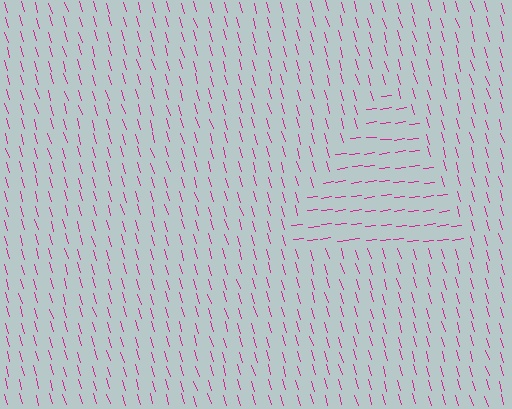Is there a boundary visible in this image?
Yes, there is a texture boundary formed by a change in line orientation.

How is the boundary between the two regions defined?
The boundary is defined purely by a change in line orientation (approximately 81 degrees difference). All lines are the same color and thickness.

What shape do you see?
I see a triangle.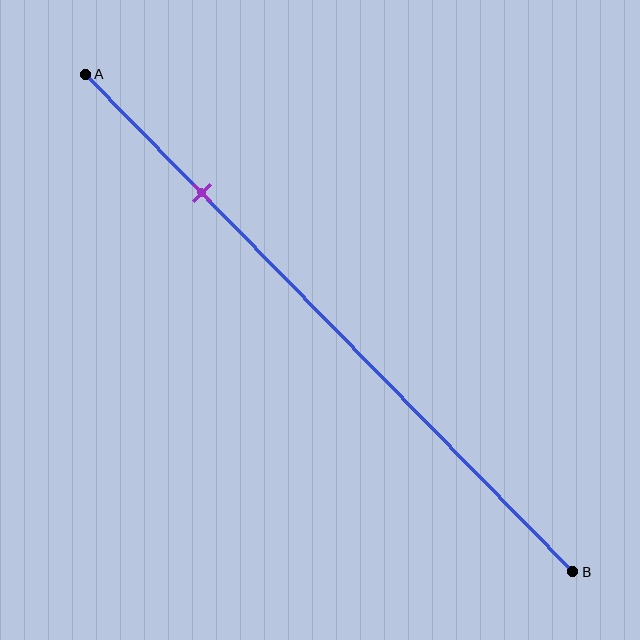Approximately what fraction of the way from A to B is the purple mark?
The purple mark is approximately 25% of the way from A to B.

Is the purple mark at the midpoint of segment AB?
No, the mark is at about 25% from A, not at the 50% midpoint.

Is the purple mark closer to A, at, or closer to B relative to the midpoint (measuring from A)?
The purple mark is closer to point A than the midpoint of segment AB.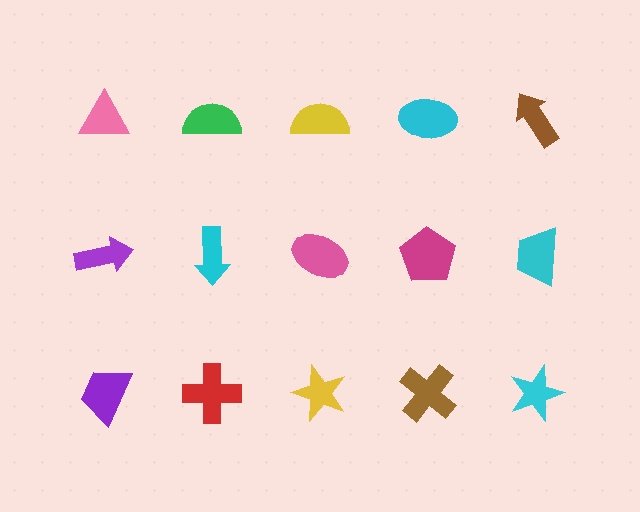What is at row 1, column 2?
A green semicircle.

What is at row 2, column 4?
A magenta pentagon.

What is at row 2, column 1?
A purple arrow.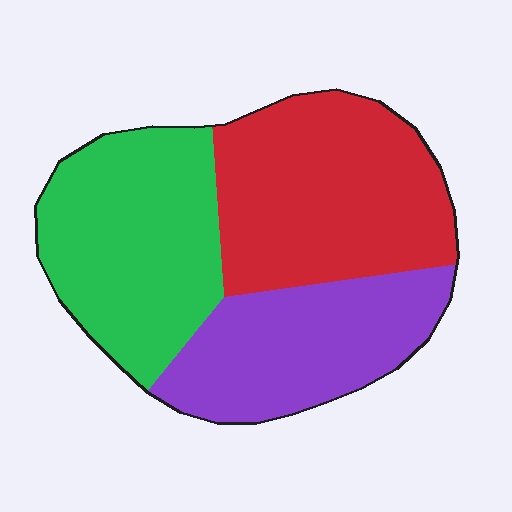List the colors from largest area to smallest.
From largest to smallest: red, green, purple.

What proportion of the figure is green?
Green covers about 35% of the figure.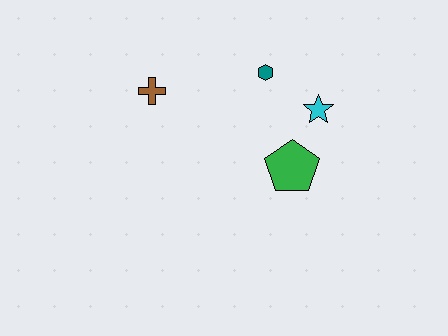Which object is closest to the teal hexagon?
The cyan star is closest to the teal hexagon.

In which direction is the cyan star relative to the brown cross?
The cyan star is to the right of the brown cross.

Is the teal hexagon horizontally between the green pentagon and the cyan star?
No